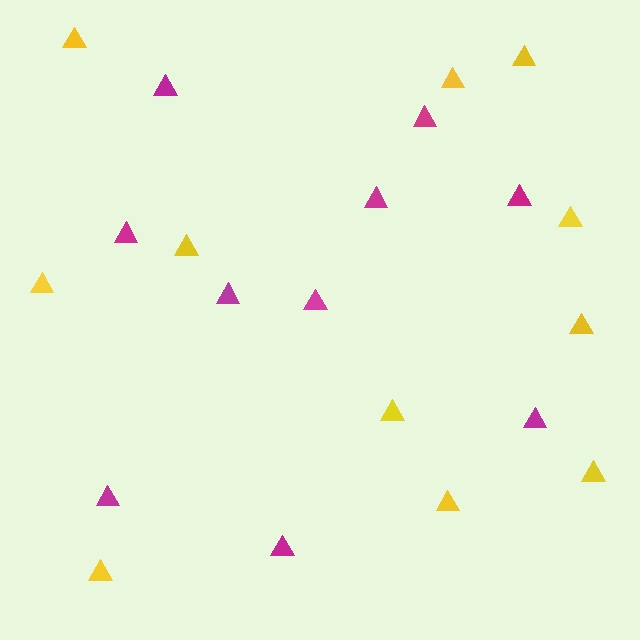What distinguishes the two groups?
There are 2 groups: one group of magenta triangles (10) and one group of yellow triangles (11).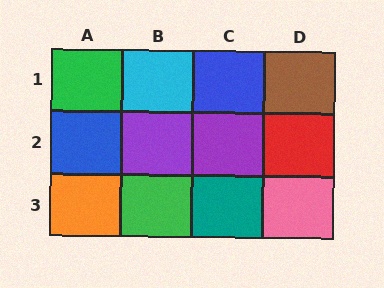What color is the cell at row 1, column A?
Green.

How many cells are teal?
1 cell is teal.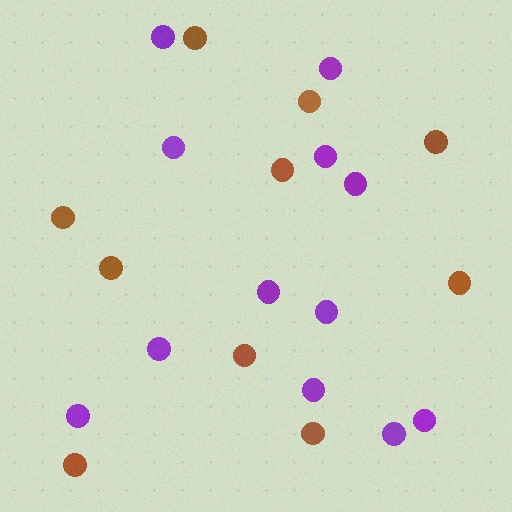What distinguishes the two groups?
There are 2 groups: one group of brown circles (10) and one group of purple circles (12).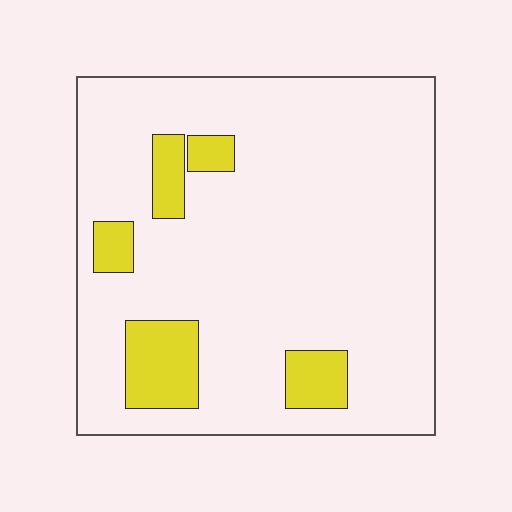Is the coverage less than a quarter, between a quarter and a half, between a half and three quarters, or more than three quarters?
Less than a quarter.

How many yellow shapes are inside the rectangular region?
5.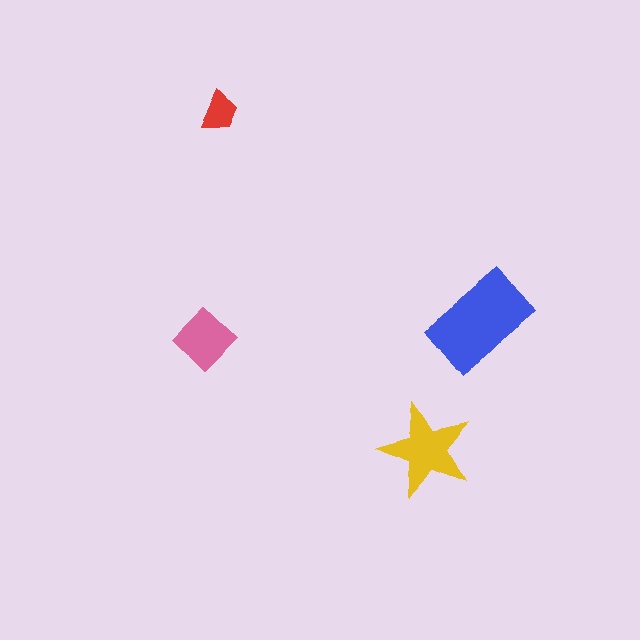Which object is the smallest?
The red trapezoid.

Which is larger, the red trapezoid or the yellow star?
The yellow star.